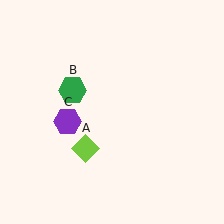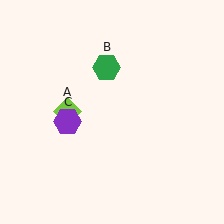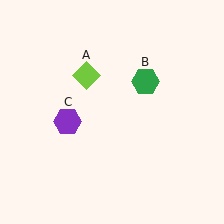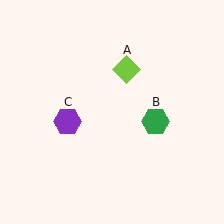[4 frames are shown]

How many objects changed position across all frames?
2 objects changed position: lime diamond (object A), green hexagon (object B).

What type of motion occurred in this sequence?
The lime diamond (object A), green hexagon (object B) rotated clockwise around the center of the scene.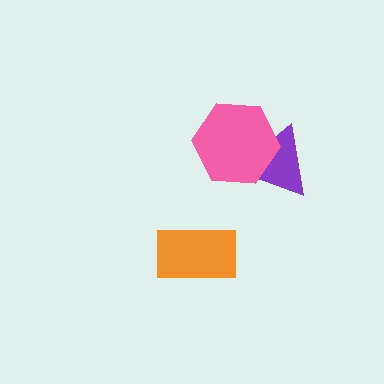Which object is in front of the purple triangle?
The pink hexagon is in front of the purple triangle.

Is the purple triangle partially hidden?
Yes, it is partially covered by another shape.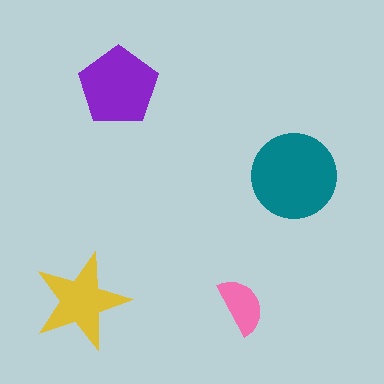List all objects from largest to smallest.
The teal circle, the purple pentagon, the yellow star, the pink semicircle.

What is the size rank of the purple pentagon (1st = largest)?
2nd.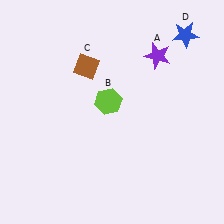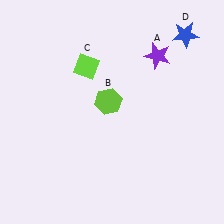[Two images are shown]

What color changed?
The diamond (C) changed from brown in Image 1 to lime in Image 2.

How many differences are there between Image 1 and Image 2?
There is 1 difference between the two images.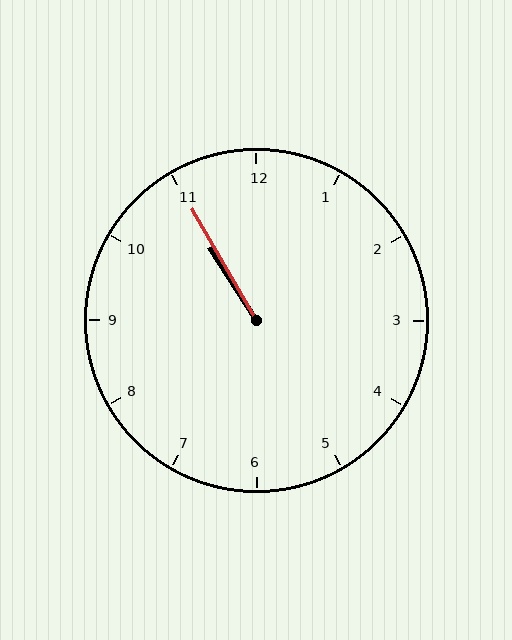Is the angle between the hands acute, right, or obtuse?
It is acute.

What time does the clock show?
10:55.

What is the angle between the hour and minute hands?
Approximately 2 degrees.